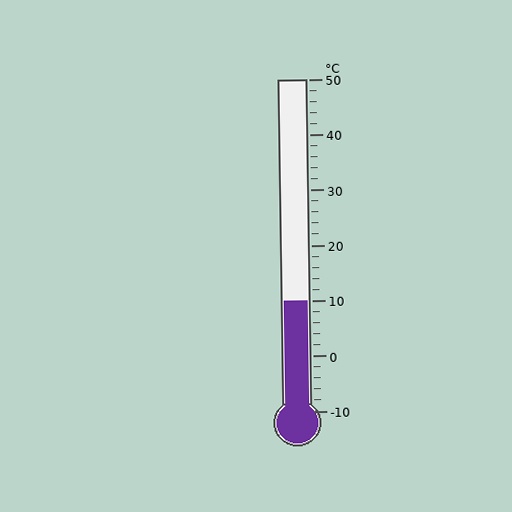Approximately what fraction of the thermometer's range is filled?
The thermometer is filled to approximately 35% of its range.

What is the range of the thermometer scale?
The thermometer scale ranges from -10°C to 50°C.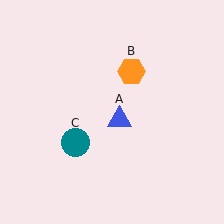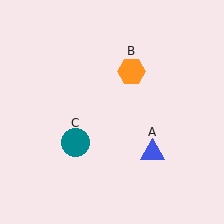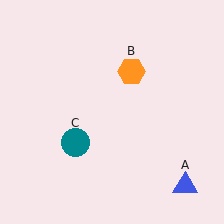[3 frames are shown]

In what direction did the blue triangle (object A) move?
The blue triangle (object A) moved down and to the right.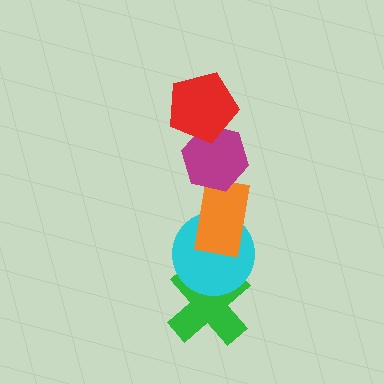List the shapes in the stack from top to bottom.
From top to bottom: the red pentagon, the magenta hexagon, the orange rectangle, the cyan circle, the green cross.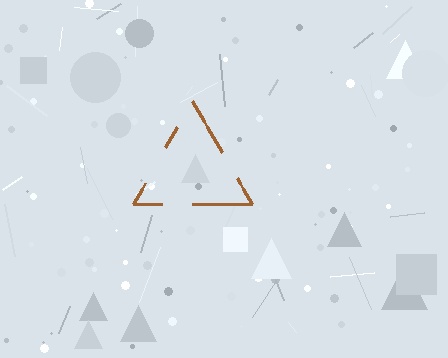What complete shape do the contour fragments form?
The contour fragments form a triangle.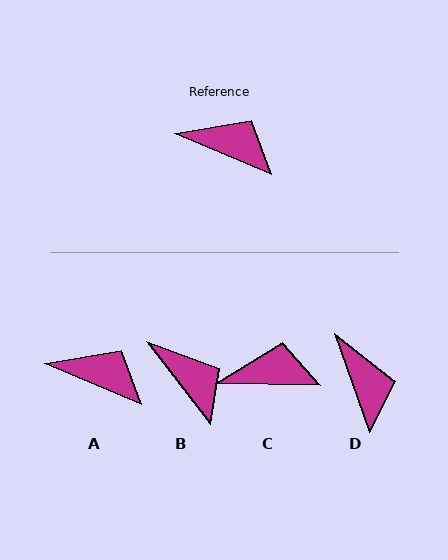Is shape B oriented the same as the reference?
No, it is off by about 30 degrees.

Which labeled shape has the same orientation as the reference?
A.